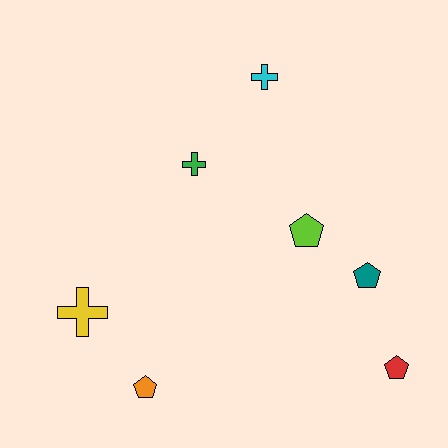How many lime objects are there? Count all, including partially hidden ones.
There is 1 lime object.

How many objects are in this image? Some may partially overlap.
There are 7 objects.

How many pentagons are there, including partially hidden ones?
There are 4 pentagons.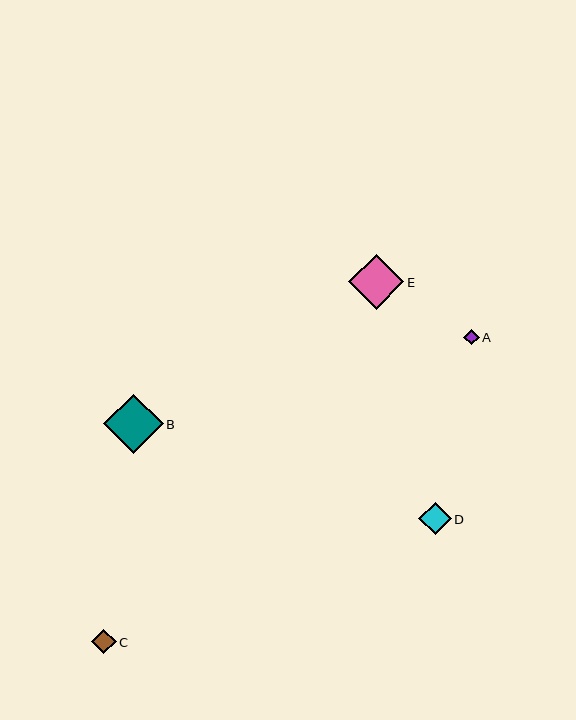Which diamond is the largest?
Diamond B is the largest with a size of approximately 59 pixels.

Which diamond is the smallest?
Diamond A is the smallest with a size of approximately 16 pixels.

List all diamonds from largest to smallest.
From largest to smallest: B, E, D, C, A.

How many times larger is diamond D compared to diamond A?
Diamond D is approximately 2.1 times the size of diamond A.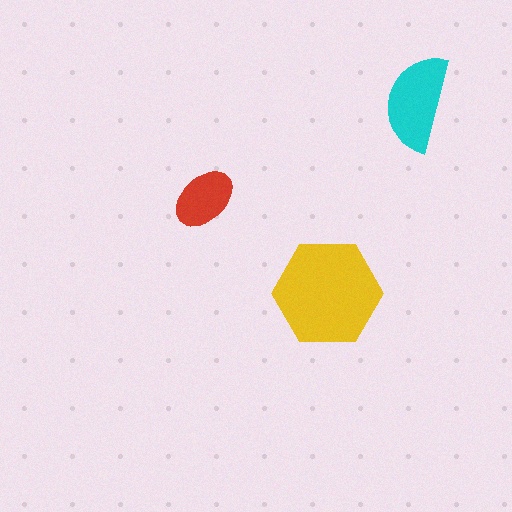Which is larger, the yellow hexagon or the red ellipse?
The yellow hexagon.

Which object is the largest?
The yellow hexagon.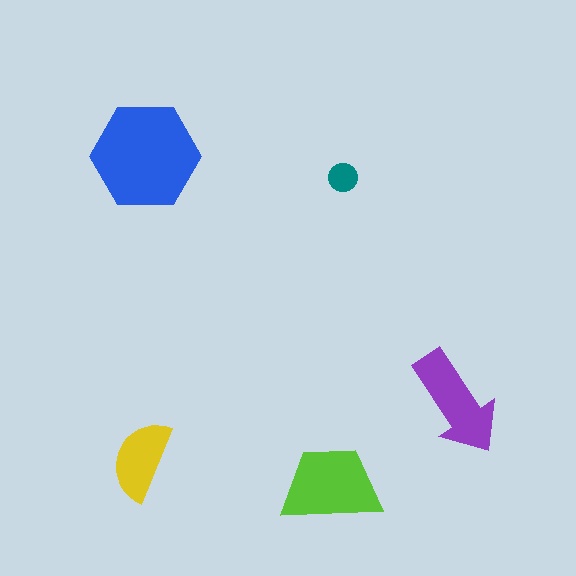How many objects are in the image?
There are 5 objects in the image.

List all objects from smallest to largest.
The teal circle, the yellow semicircle, the purple arrow, the lime trapezoid, the blue hexagon.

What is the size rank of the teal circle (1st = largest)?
5th.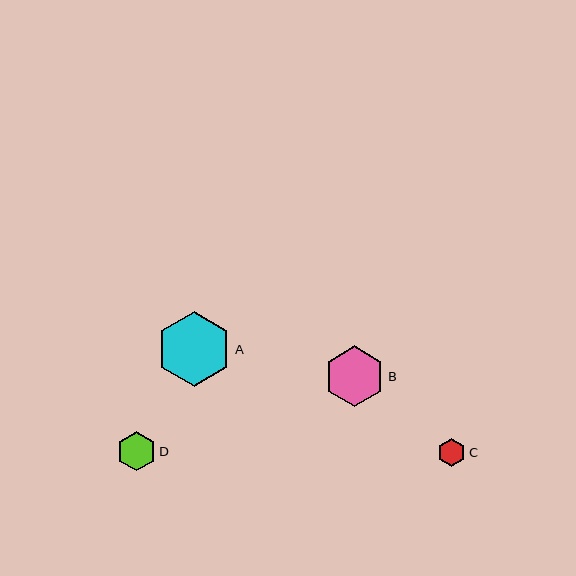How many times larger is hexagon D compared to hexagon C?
Hexagon D is approximately 1.4 times the size of hexagon C.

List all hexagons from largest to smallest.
From largest to smallest: A, B, D, C.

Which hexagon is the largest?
Hexagon A is the largest with a size of approximately 75 pixels.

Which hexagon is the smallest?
Hexagon C is the smallest with a size of approximately 28 pixels.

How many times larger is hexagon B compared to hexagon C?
Hexagon B is approximately 2.1 times the size of hexagon C.